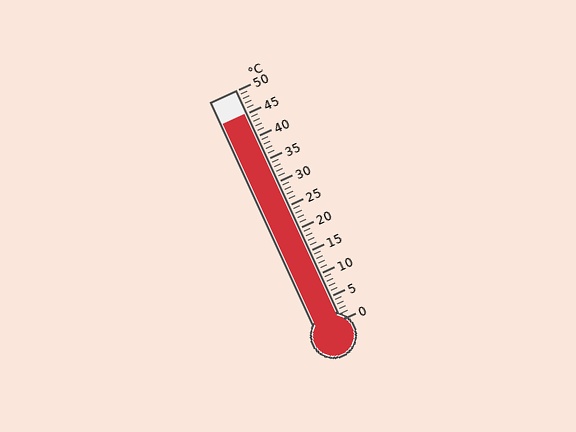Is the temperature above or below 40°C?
The temperature is above 40°C.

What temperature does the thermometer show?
The thermometer shows approximately 45°C.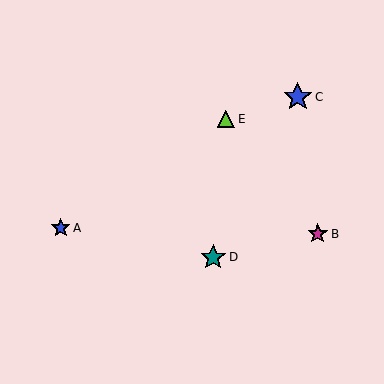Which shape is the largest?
The blue star (labeled C) is the largest.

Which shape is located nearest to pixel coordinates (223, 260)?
The teal star (labeled D) at (213, 257) is nearest to that location.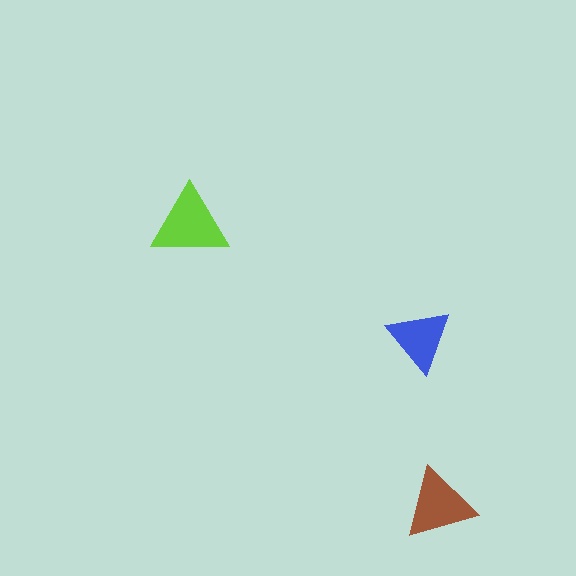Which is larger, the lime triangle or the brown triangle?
The lime one.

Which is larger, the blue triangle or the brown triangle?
The brown one.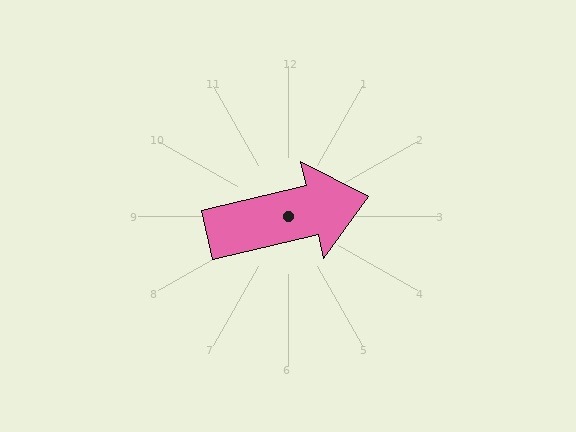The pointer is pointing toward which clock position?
Roughly 3 o'clock.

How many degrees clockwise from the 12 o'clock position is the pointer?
Approximately 77 degrees.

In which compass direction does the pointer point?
East.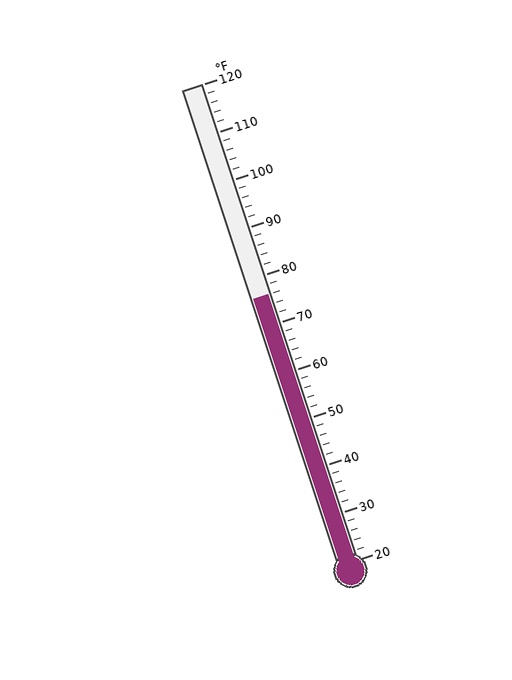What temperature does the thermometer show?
The thermometer shows approximately 76°F.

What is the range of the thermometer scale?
The thermometer scale ranges from 20°F to 120°F.